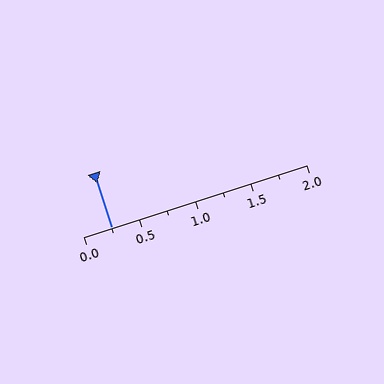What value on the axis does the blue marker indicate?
The marker indicates approximately 0.25.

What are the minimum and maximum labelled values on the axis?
The axis runs from 0.0 to 2.0.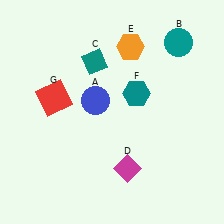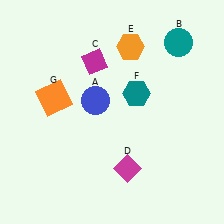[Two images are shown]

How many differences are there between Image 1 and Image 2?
There are 2 differences between the two images.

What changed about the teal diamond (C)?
In Image 1, C is teal. In Image 2, it changed to magenta.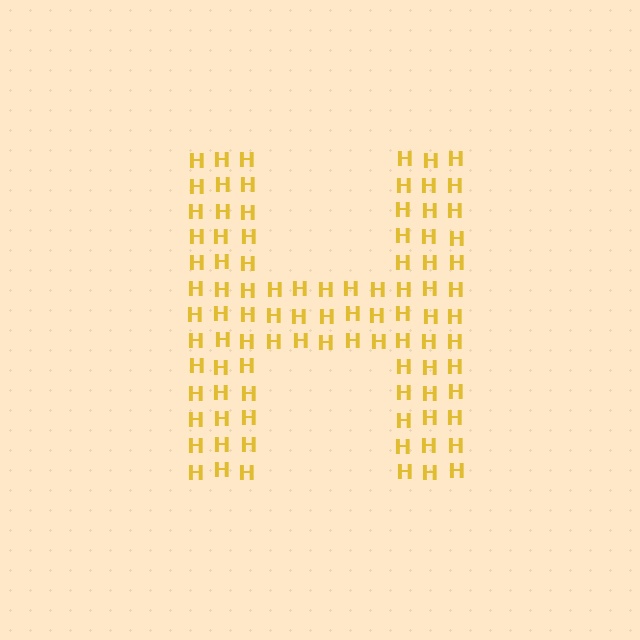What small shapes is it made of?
It is made of small letter H's.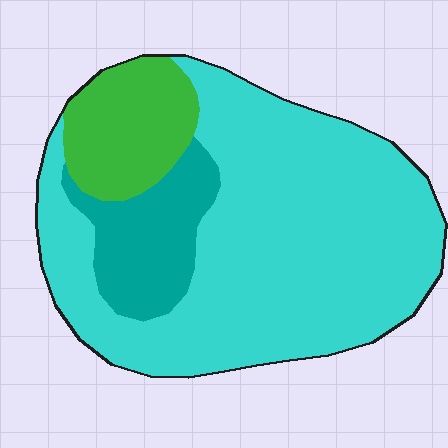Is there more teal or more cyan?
Cyan.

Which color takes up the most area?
Cyan, at roughly 70%.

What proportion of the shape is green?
Green covers roughly 15% of the shape.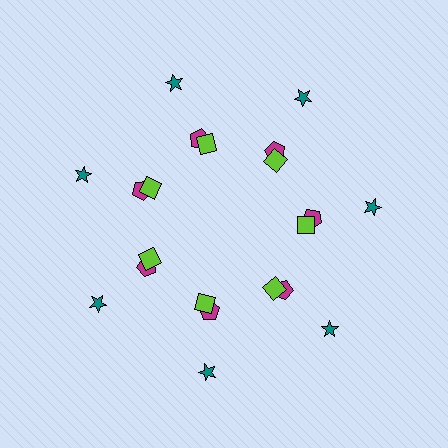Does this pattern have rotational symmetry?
Yes, this pattern has 7-fold rotational symmetry. It looks the same after rotating 51 degrees around the center.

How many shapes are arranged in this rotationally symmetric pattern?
There are 21 shapes, arranged in 7 groups of 3.